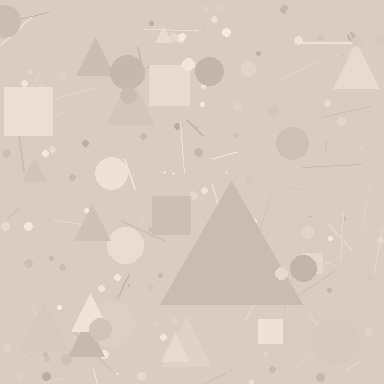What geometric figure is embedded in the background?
A triangle is embedded in the background.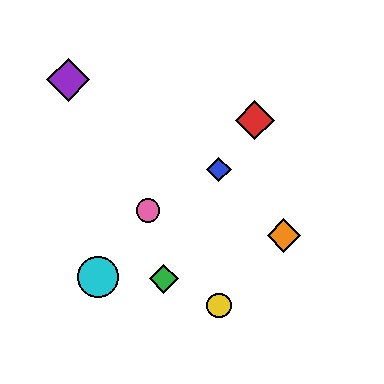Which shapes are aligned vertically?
The blue diamond, the yellow circle are aligned vertically.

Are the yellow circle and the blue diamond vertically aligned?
Yes, both are at x≈219.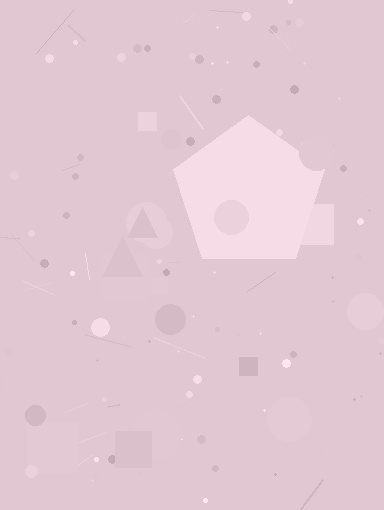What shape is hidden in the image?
A pentagon is hidden in the image.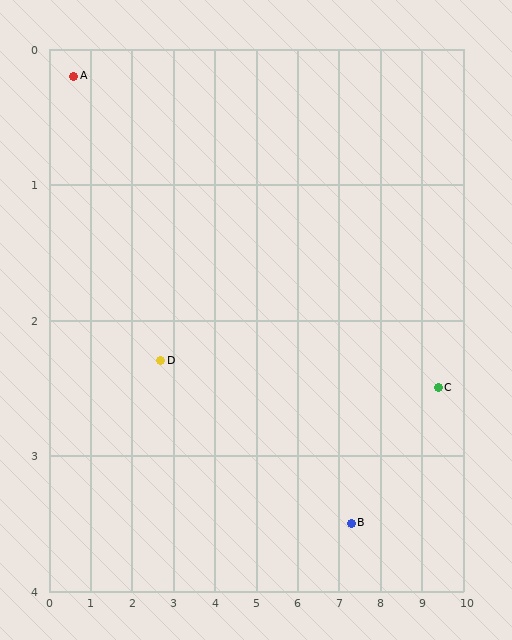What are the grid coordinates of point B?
Point B is at approximately (7.3, 3.5).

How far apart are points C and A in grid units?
Points C and A are about 9.1 grid units apart.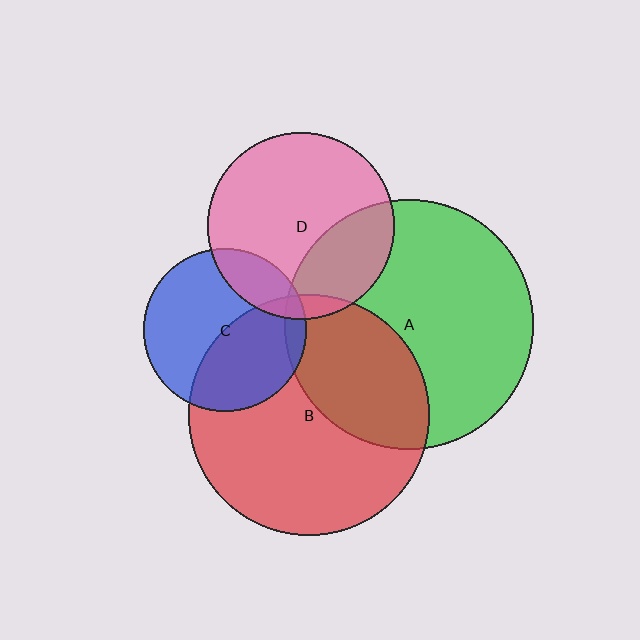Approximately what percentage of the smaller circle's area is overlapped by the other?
Approximately 30%.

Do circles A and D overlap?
Yes.